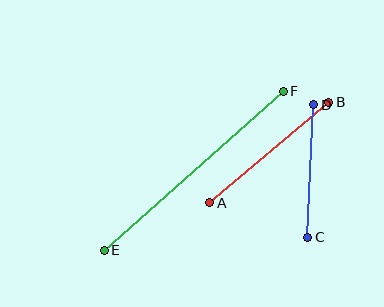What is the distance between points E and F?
The distance is approximately 240 pixels.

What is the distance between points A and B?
The distance is approximately 156 pixels.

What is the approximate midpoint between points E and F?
The midpoint is at approximately (194, 171) pixels.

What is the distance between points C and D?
The distance is approximately 133 pixels.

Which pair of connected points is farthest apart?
Points E and F are farthest apart.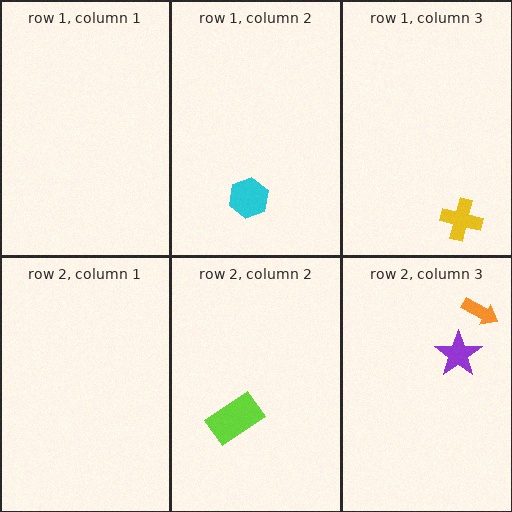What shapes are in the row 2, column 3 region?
The purple star, the orange arrow.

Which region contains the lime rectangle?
The row 2, column 2 region.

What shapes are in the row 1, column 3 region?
The yellow cross.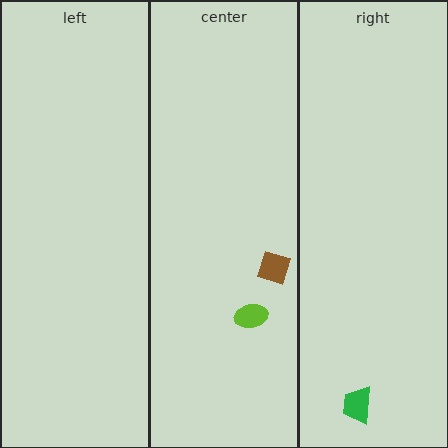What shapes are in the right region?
The green trapezoid.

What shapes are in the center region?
The lime ellipse, the brown diamond.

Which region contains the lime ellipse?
The center region.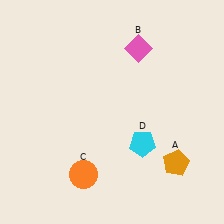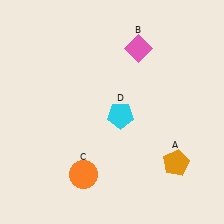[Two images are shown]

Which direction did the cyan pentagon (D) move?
The cyan pentagon (D) moved up.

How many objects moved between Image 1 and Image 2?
1 object moved between the two images.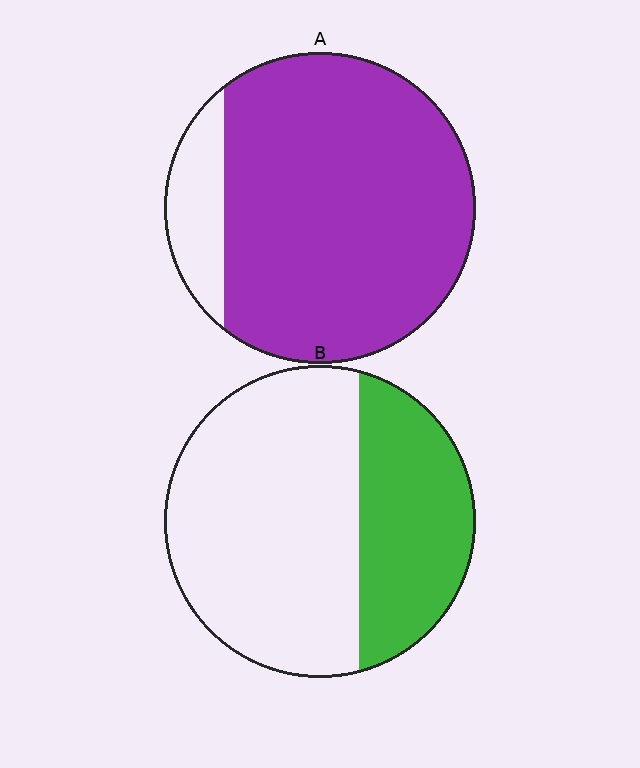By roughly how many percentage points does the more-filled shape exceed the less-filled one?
By roughly 50 percentage points (A over B).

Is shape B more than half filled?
No.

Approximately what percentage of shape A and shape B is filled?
A is approximately 85% and B is approximately 35%.